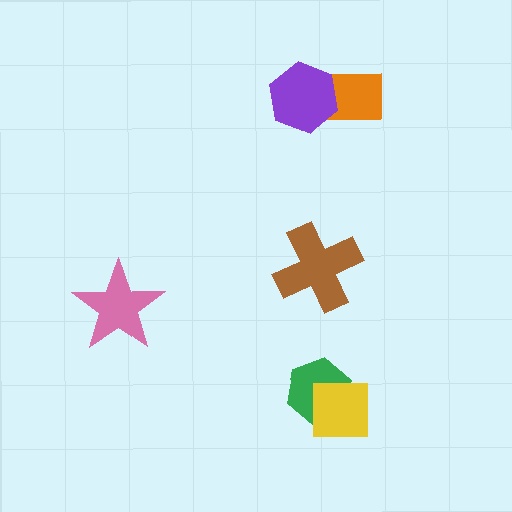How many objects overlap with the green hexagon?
1 object overlaps with the green hexagon.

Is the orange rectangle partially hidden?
Yes, it is partially covered by another shape.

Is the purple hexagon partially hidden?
No, no other shape covers it.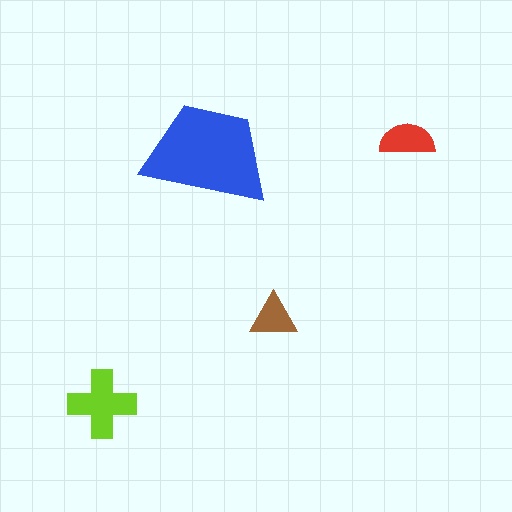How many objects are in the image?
There are 4 objects in the image.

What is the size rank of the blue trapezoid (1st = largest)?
1st.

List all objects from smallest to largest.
The brown triangle, the red semicircle, the lime cross, the blue trapezoid.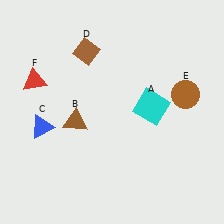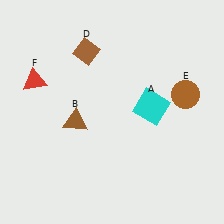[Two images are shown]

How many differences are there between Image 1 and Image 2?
There is 1 difference between the two images.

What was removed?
The blue triangle (C) was removed in Image 2.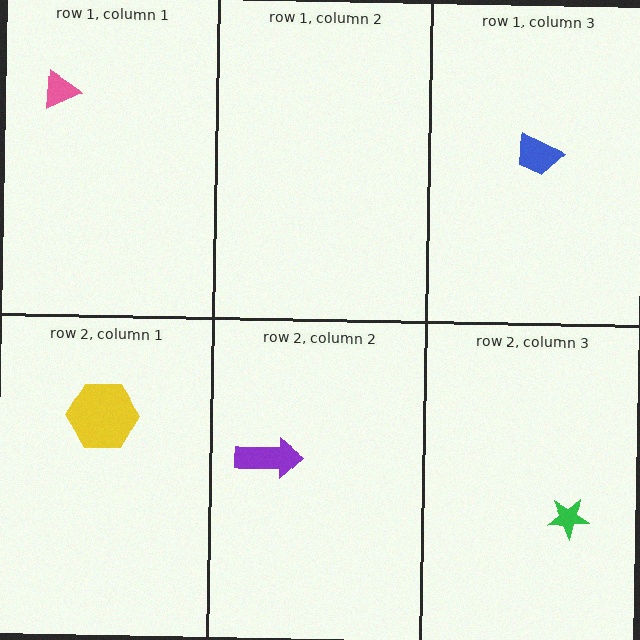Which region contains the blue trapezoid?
The row 1, column 3 region.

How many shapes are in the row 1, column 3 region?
1.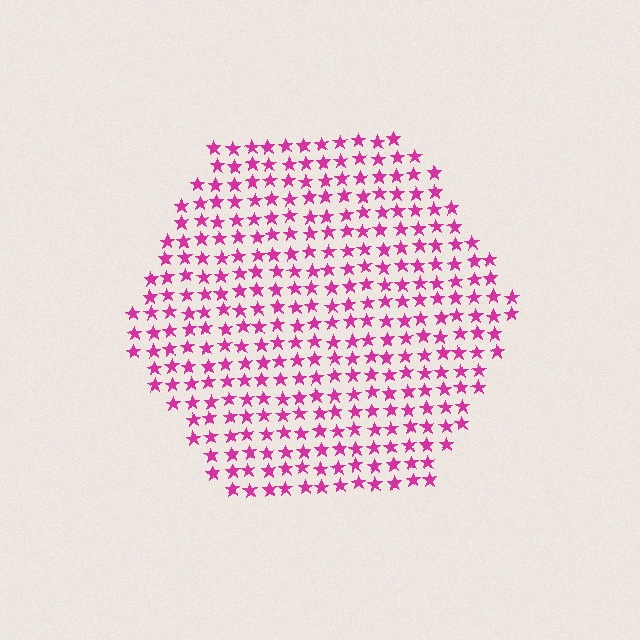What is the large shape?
The large shape is a hexagon.